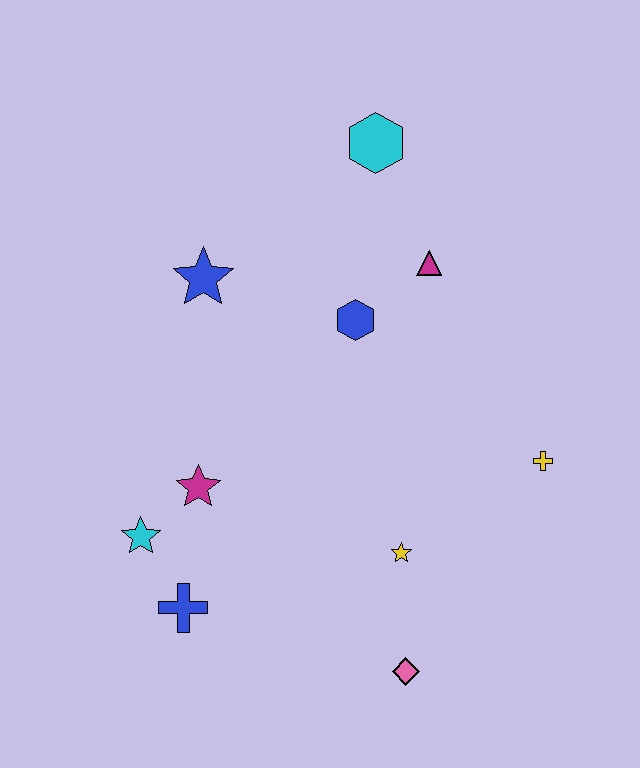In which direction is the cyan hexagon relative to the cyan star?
The cyan hexagon is above the cyan star.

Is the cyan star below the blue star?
Yes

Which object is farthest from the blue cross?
The cyan hexagon is farthest from the blue cross.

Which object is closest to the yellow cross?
The yellow star is closest to the yellow cross.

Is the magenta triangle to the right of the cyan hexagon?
Yes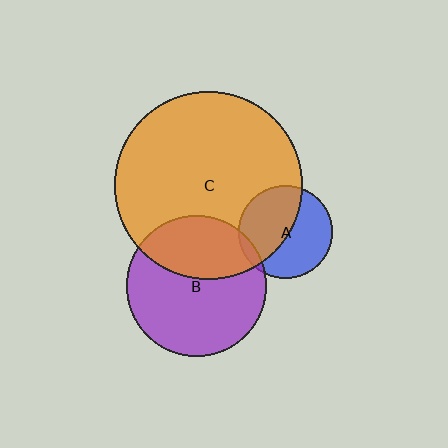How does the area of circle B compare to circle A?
Approximately 2.3 times.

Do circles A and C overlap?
Yes.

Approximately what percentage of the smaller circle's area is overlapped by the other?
Approximately 50%.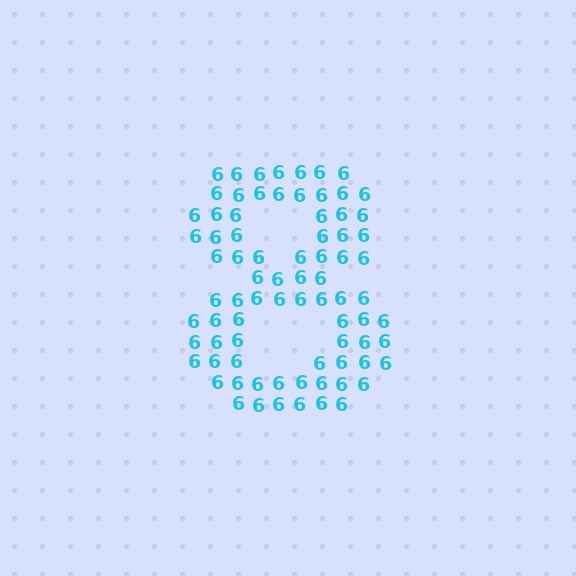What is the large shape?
The large shape is the digit 8.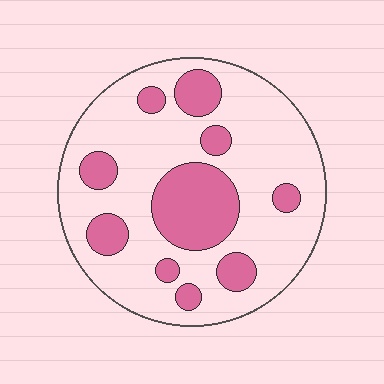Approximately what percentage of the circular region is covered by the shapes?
Approximately 25%.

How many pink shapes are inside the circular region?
10.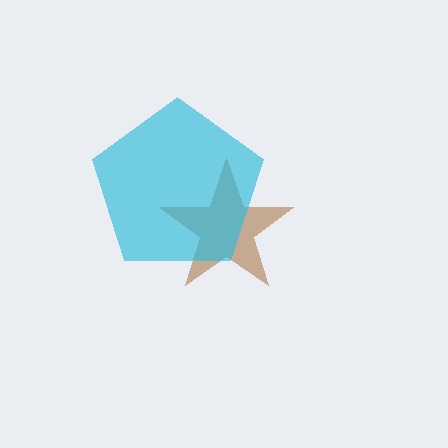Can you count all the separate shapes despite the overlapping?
Yes, there are 2 separate shapes.